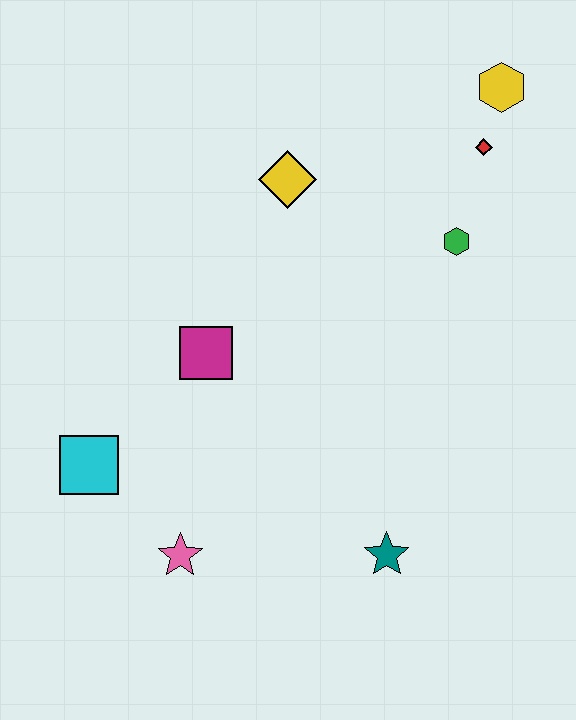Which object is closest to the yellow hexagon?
The red diamond is closest to the yellow hexagon.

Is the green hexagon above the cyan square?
Yes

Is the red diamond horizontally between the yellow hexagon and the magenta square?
Yes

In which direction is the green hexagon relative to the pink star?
The green hexagon is above the pink star.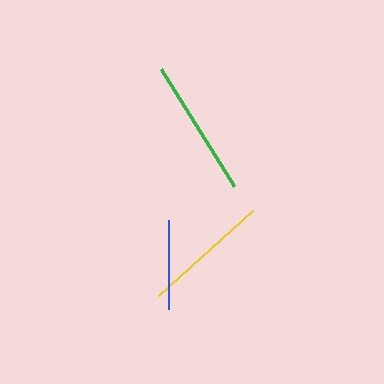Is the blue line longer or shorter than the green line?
The green line is longer than the blue line.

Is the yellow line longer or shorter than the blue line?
The yellow line is longer than the blue line.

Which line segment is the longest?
The green line is the longest at approximately 138 pixels.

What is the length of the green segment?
The green segment is approximately 138 pixels long.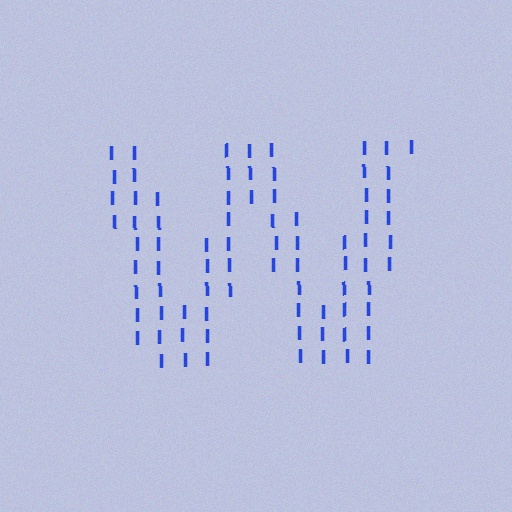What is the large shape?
The large shape is the letter W.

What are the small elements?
The small elements are letter I's.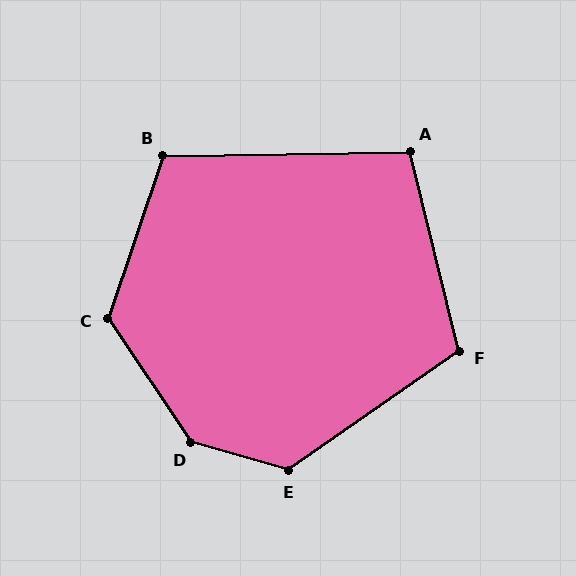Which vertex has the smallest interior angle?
A, at approximately 103 degrees.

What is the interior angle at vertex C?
Approximately 128 degrees (obtuse).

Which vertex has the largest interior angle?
D, at approximately 140 degrees.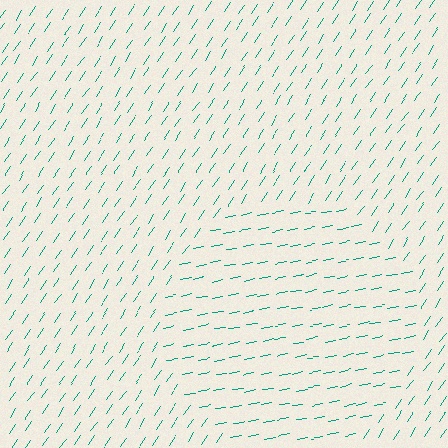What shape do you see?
I see a circle.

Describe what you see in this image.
The image is filled with small teal line segments. A circle region in the image has lines oriented differently from the surrounding lines, creating a visible texture boundary.